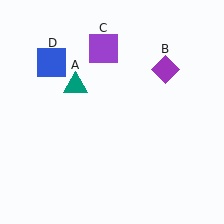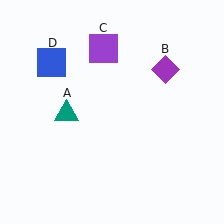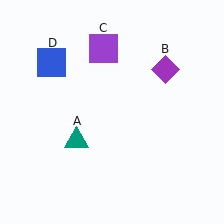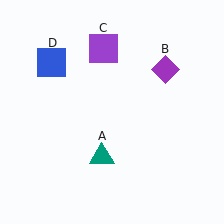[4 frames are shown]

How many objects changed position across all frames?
1 object changed position: teal triangle (object A).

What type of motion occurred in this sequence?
The teal triangle (object A) rotated counterclockwise around the center of the scene.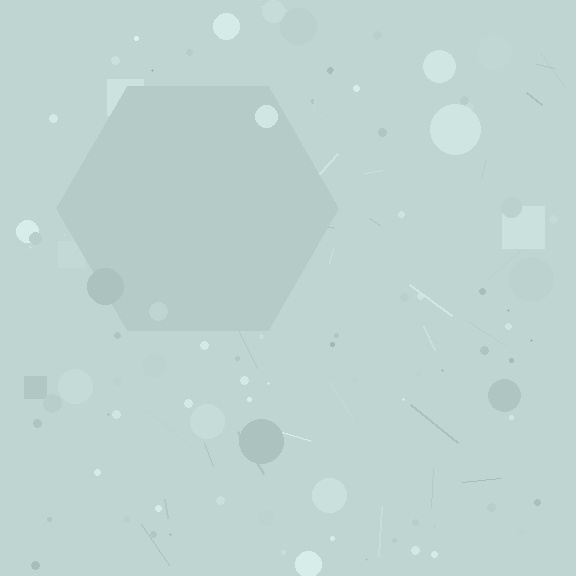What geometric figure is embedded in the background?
A hexagon is embedded in the background.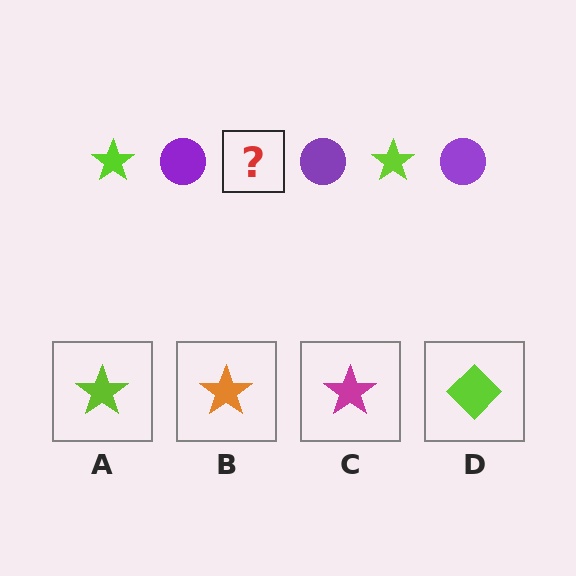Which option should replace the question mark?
Option A.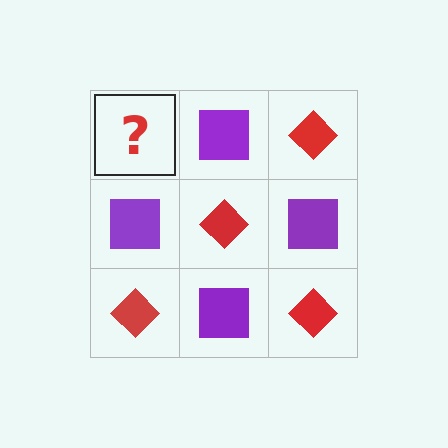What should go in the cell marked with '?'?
The missing cell should contain a red diamond.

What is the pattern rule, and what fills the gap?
The rule is that it alternates red diamond and purple square in a checkerboard pattern. The gap should be filled with a red diamond.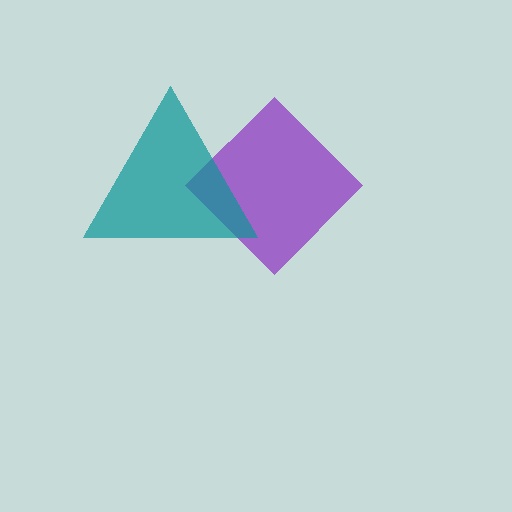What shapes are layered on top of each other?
The layered shapes are: a purple diamond, a teal triangle.